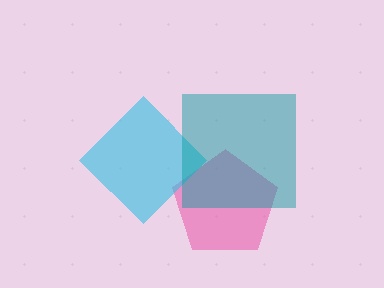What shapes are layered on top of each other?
The layered shapes are: a pink pentagon, a cyan diamond, a teal square.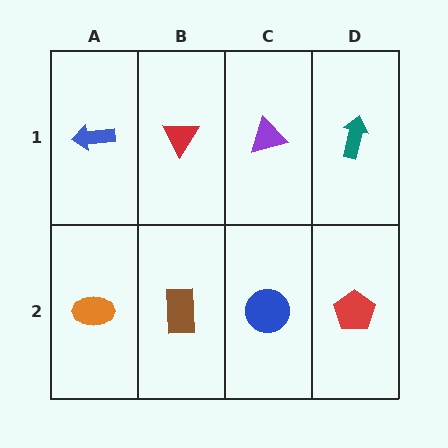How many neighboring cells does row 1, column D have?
2.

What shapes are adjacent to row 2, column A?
A blue arrow (row 1, column A), a brown rectangle (row 2, column B).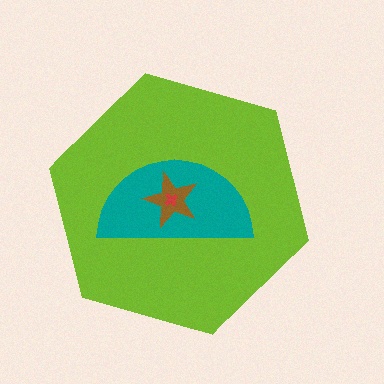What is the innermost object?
The red cross.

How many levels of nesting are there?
4.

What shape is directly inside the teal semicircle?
The brown star.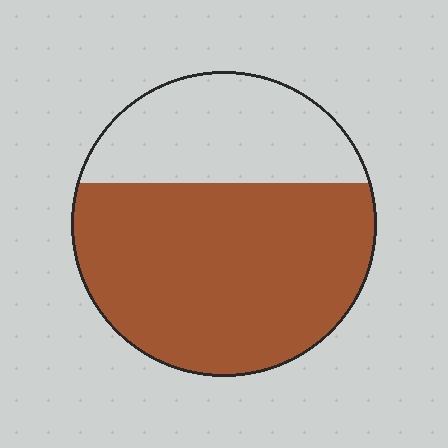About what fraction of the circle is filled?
About two thirds (2/3).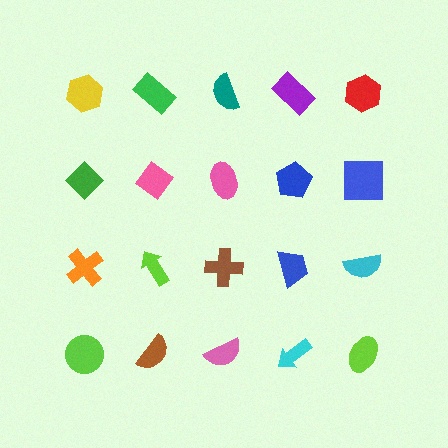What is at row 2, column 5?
A blue square.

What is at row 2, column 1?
A green diamond.